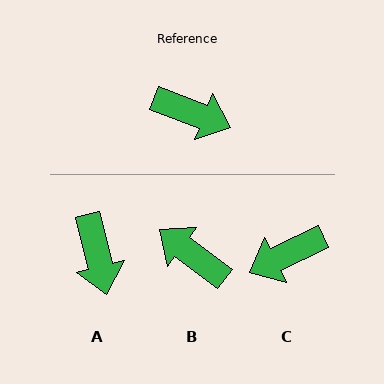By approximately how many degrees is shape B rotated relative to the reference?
Approximately 164 degrees counter-clockwise.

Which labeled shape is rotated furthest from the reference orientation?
B, about 164 degrees away.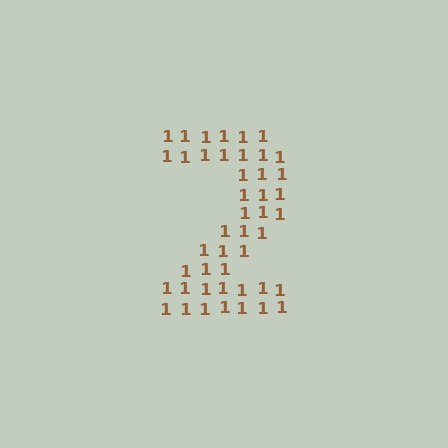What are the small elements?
The small elements are digit 1's.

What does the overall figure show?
The overall figure shows the digit 2.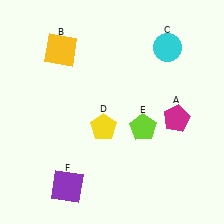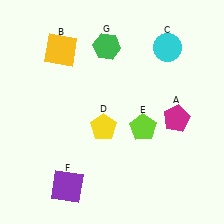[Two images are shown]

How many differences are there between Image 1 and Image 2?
There is 1 difference between the two images.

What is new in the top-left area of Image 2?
A green hexagon (G) was added in the top-left area of Image 2.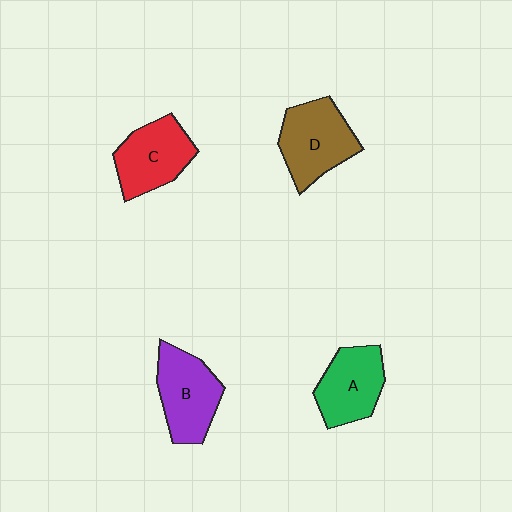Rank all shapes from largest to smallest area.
From largest to smallest: D (brown), B (purple), C (red), A (green).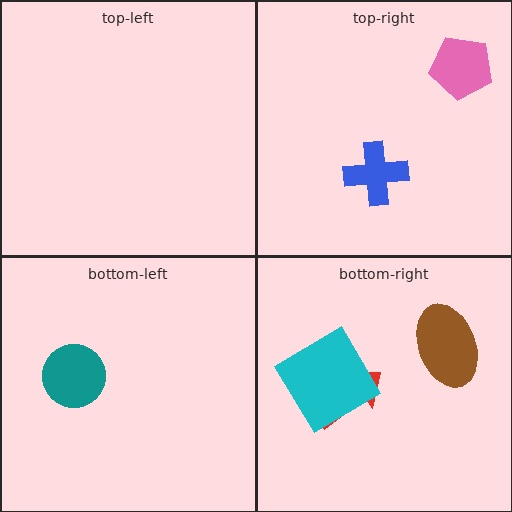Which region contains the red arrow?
The bottom-right region.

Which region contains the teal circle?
The bottom-left region.